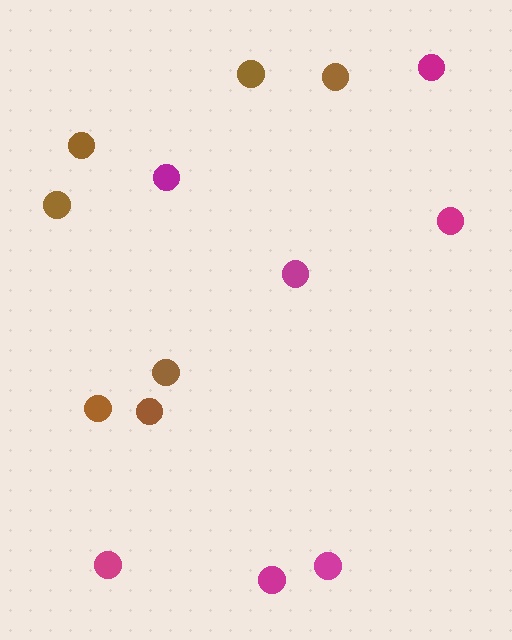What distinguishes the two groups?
There are 2 groups: one group of brown circles (7) and one group of magenta circles (7).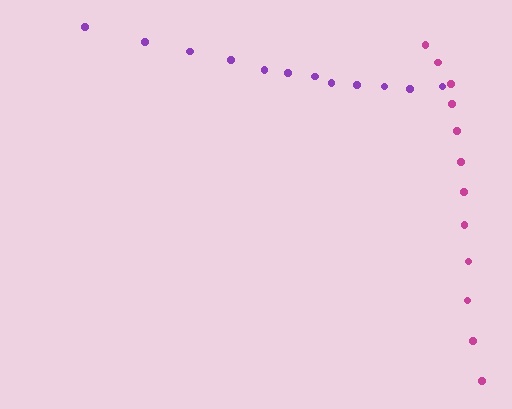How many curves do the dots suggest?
There are 2 distinct paths.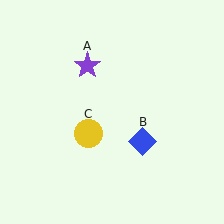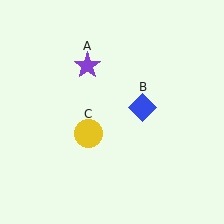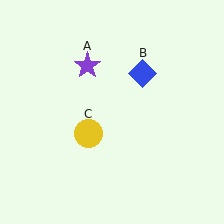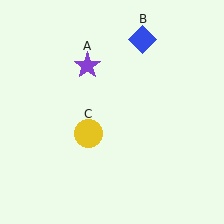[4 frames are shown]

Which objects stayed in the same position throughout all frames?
Purple star (object A) and yellow circle (object C) remained stationary.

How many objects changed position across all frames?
1 object changed position: blue diamond (object B).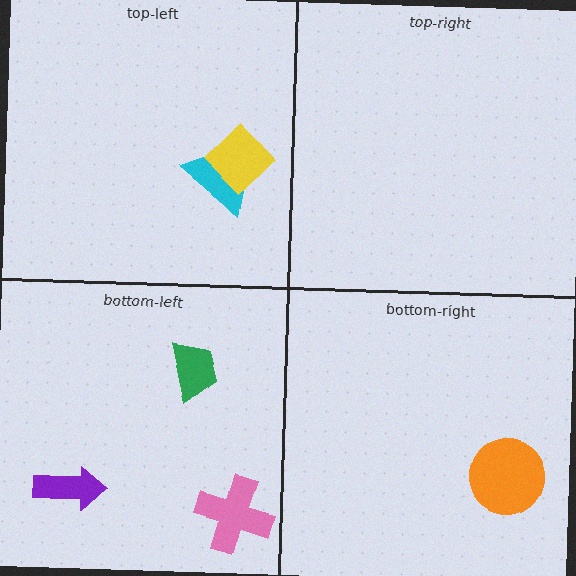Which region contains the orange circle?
The bottom-right region.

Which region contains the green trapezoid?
The bottom-left region.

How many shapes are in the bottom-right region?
1.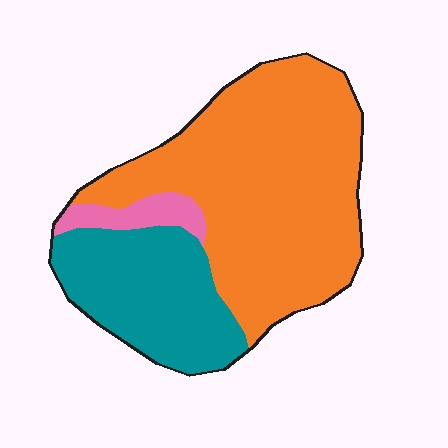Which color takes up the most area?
Orange, at roughly 65%.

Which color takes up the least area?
Pink, at roughly 5%.